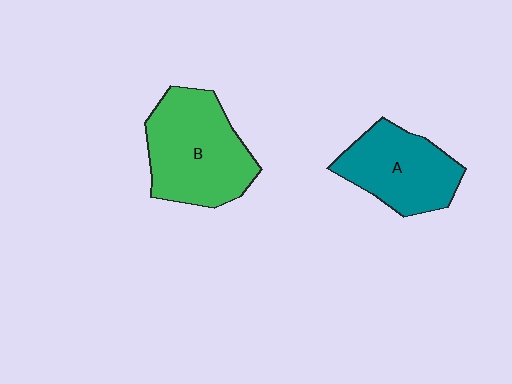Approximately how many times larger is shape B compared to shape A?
Approximately 1.3 times.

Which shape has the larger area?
Shape B (green).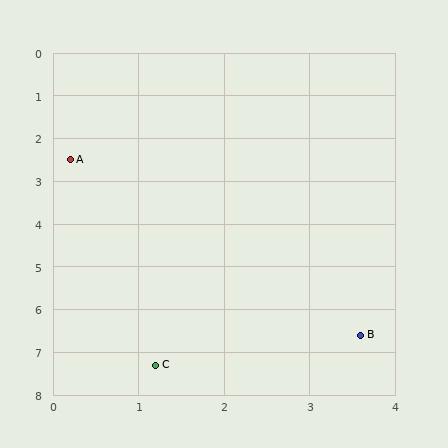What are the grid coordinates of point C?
Point C is at approximately (1.2, 7.3).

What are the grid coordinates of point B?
Point B is at approximately (3.6, 6.6).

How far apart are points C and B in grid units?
Points C and B are about 2.5 grid units apart.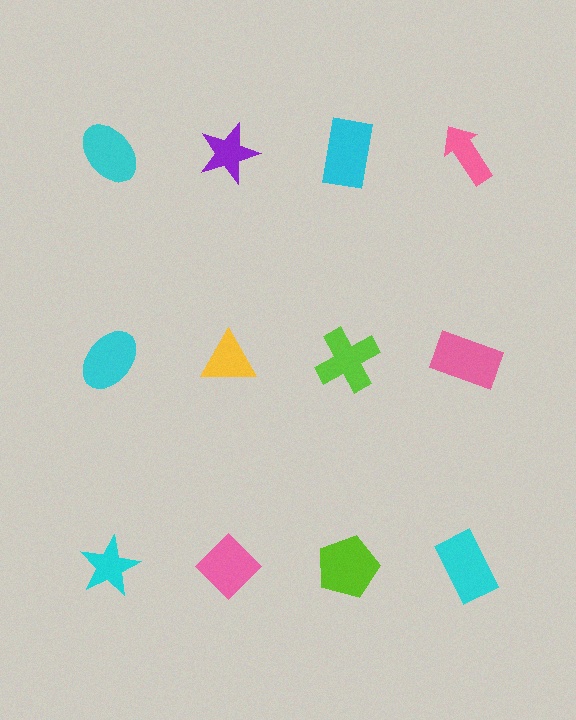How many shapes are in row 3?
4 shapes.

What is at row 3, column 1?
A cyan star.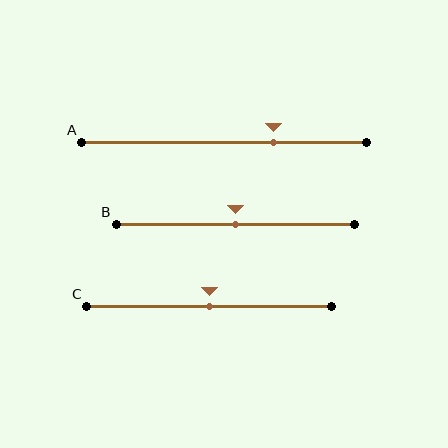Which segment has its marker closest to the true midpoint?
Segment B has its marker closest to the true midpoint.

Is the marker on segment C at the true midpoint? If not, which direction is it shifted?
Yes, the marker on segment C is at the true midpoint.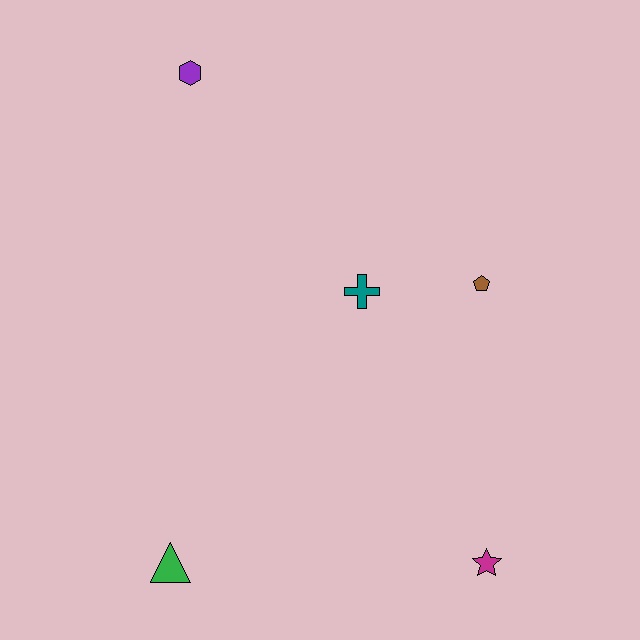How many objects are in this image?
There are 5 objects.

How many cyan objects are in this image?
There are no cyan objects.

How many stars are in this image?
There is 1 star.